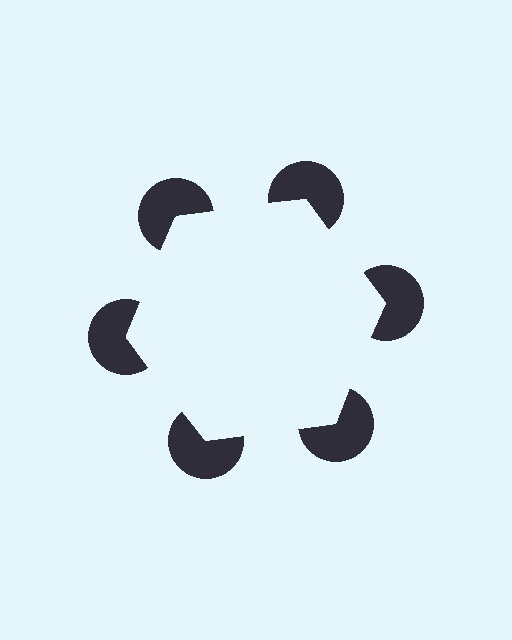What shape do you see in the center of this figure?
An illusory hexagon — its edges are inferred from the aligned wedge cuts in the pac-man discs, not physically drawn.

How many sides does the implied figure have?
6 sides.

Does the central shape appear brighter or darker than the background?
It typically appears slightly brighter than the background, even though no actual brightness change is drawn.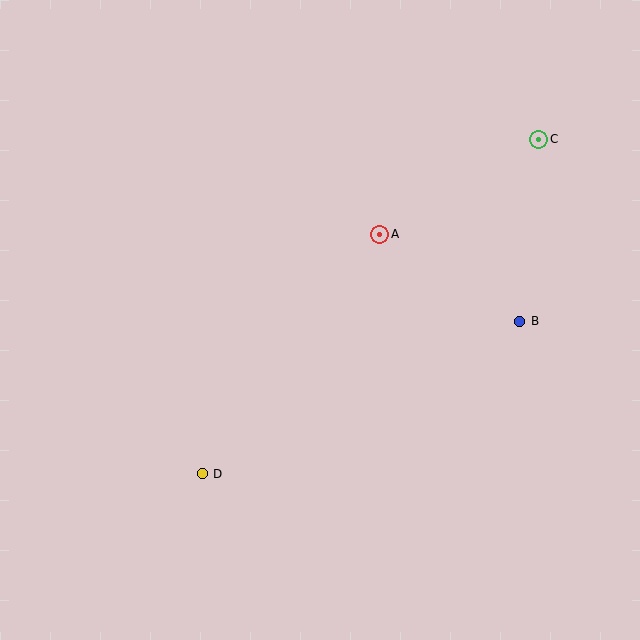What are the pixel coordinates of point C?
Point C is at (539, 139).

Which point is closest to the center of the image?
Point A at (380, 234) is closest to the center.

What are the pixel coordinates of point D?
Point D is at (202, 474).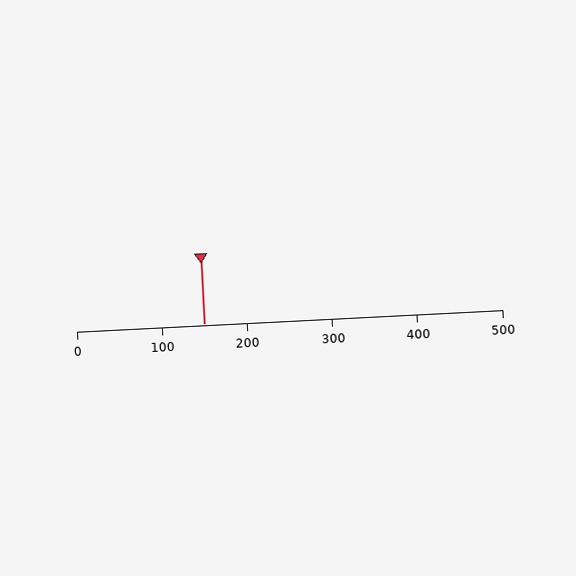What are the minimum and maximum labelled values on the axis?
The axis runs from 0 to 500.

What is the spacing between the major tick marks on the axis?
The major ticks are spaced 100 apart.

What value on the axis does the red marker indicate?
The marker indicates approximately 150.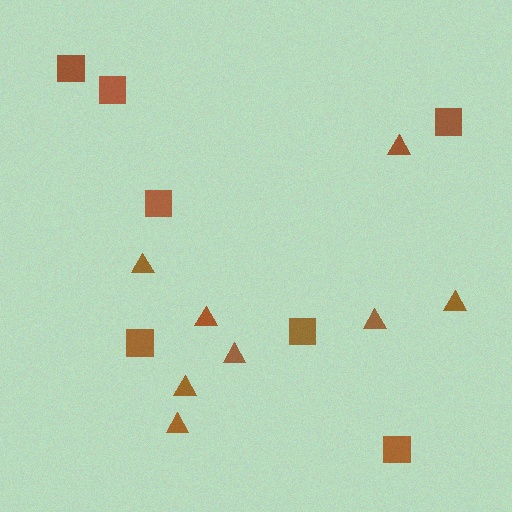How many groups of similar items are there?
There are 2 groups: one group of triangles (8) and one group of squares (7).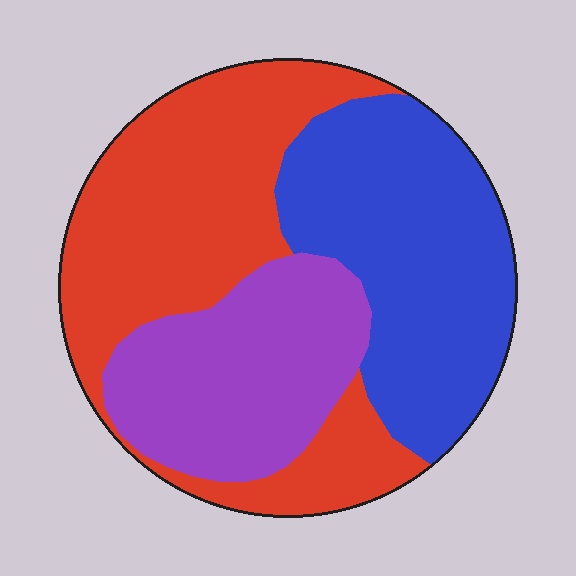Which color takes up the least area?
Purple, at roughly 25%.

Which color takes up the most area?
Red, at roughly 40%.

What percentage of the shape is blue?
Blue takes up about one third (1/3) of the shape.